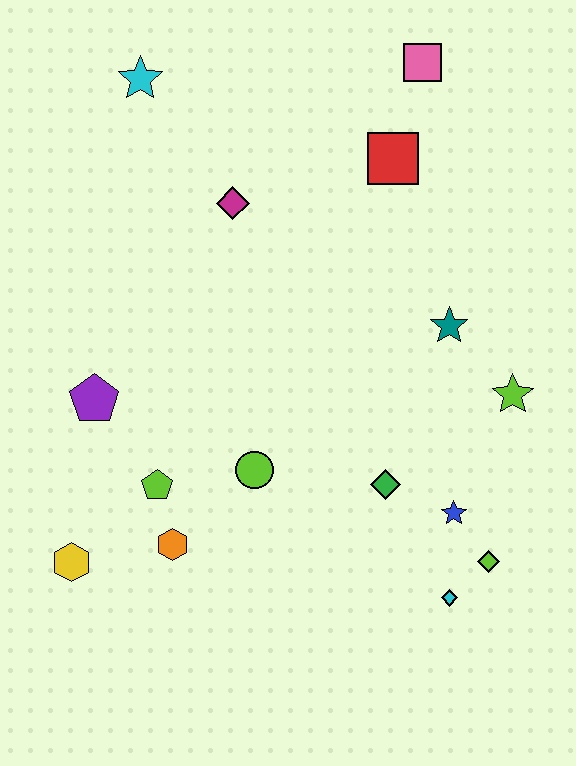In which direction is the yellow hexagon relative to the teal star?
The yellow hexagon is to the left of the teal star.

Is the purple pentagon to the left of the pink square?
Yes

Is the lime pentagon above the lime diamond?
Yes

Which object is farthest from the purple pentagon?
The pink square is farthest from the purple pentagon.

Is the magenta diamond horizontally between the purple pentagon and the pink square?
Yes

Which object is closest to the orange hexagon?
The lime pentagon is closest to the orange hexagon.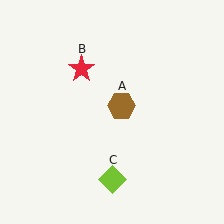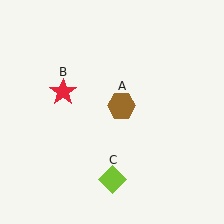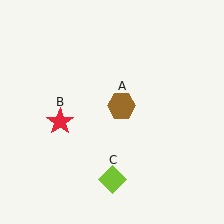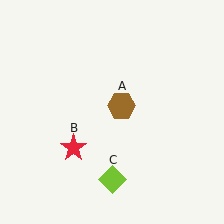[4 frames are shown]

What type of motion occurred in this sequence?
The red star (object B) rotated counterclockwise around the center of the scene.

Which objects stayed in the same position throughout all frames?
Brown hexagon (object A) and lime diamond (object C) remained stationary.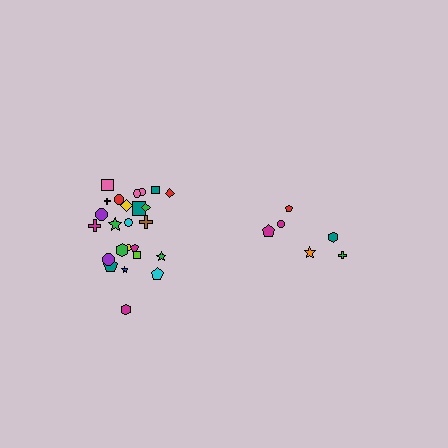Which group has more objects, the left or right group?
The left group.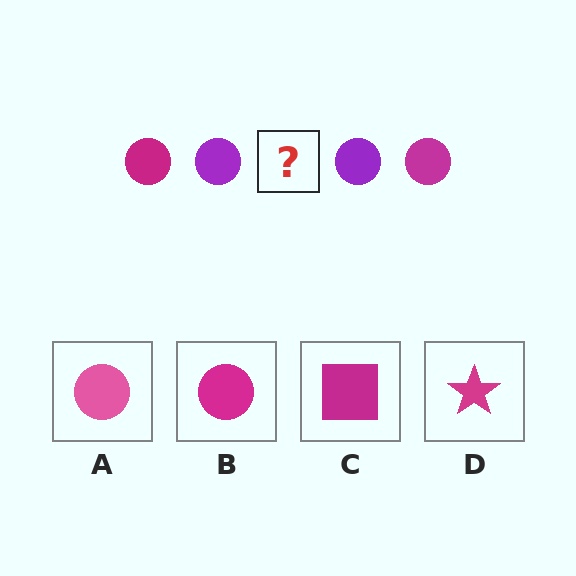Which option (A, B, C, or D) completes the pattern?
B.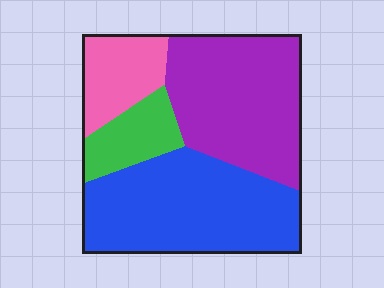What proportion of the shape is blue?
Blue covers 39% of the shape.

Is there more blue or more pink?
Blue.